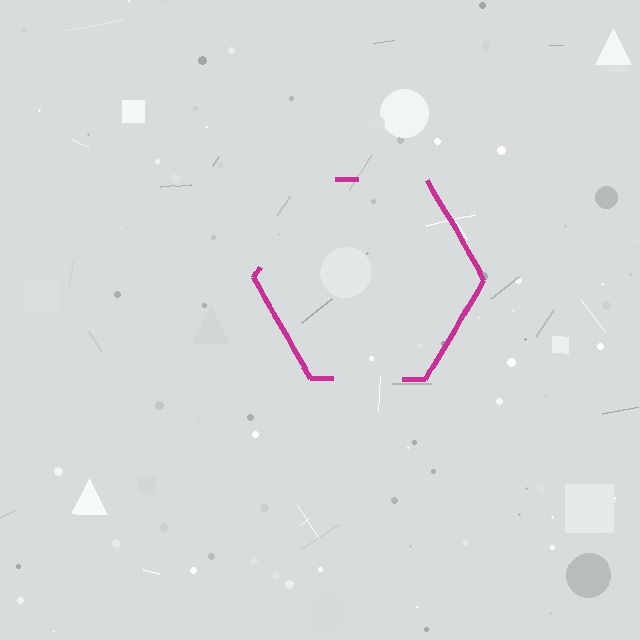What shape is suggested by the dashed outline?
The dashed outline suggests a hexagon.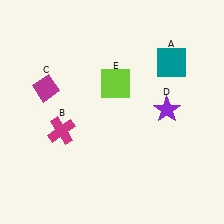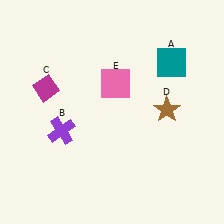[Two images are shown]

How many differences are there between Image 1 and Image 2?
There are 3 differences between the two images.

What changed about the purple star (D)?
In Image 1, D is purple. In Image 2, it changed to brown.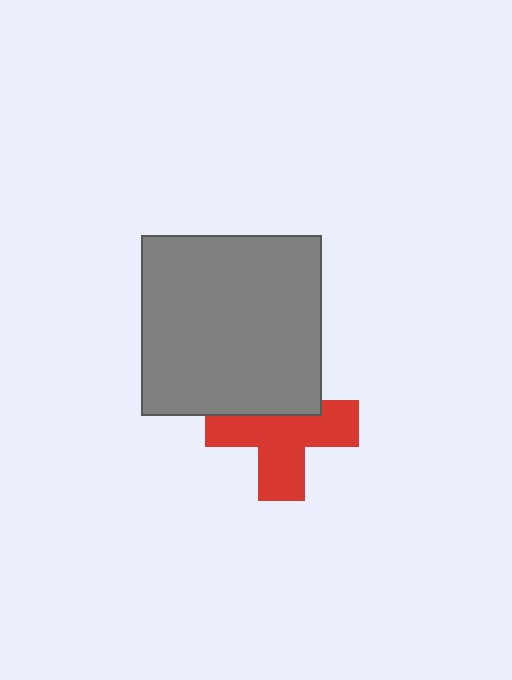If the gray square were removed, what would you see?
You would see the complete red cross.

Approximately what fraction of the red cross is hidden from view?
Roughly 35% of the red cross is hidden behind the gray square.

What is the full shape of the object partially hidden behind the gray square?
The partially hidden object is a red cross.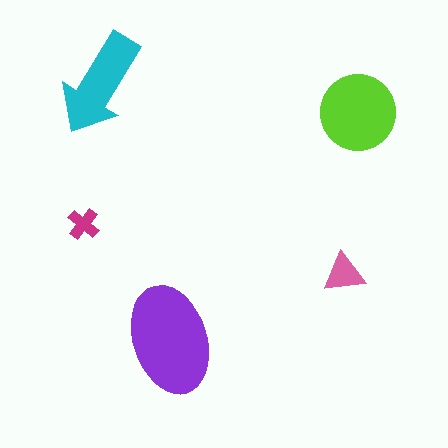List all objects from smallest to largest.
The magenta cross, the pink triangle, the cyan arrow, the lime circle, the purple ellipse.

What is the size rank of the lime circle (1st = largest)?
2nd.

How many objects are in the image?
There are 5 objects in the image.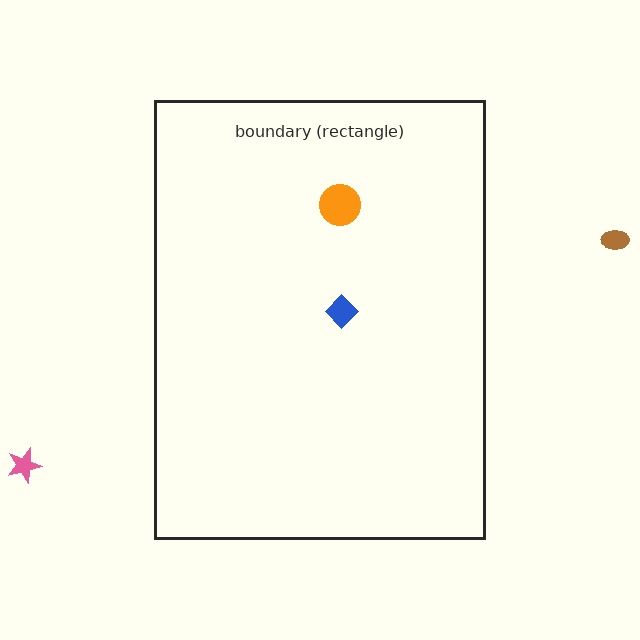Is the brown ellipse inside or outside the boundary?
Outside.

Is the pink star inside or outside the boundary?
Outside.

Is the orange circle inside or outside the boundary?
Inside.